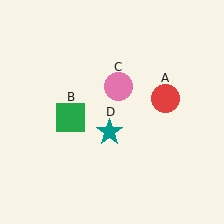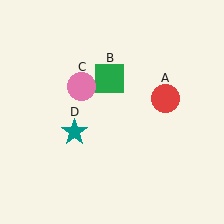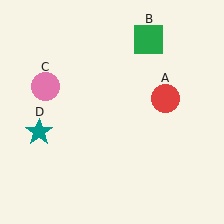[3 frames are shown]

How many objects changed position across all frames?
3 objects changed position: green square (object B), pink circle (object C), teal star (object D).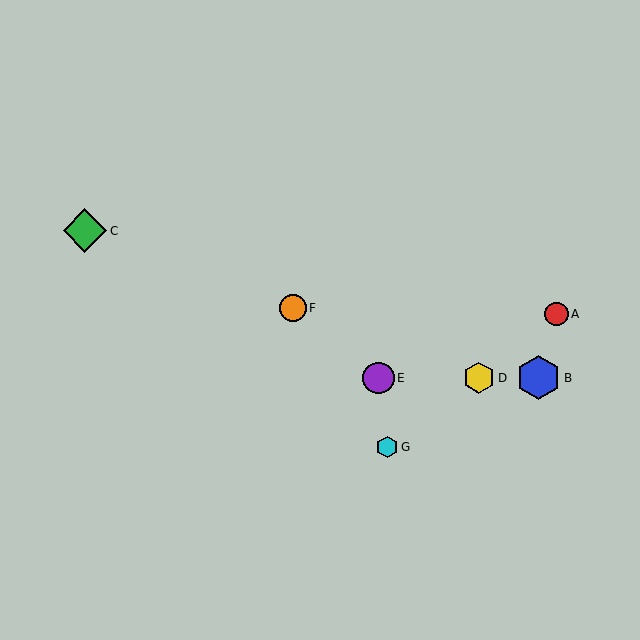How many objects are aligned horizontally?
3 objects (B, D, E) are aligned horizontally.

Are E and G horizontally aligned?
No, E is at y≈378 and G is at y≈447.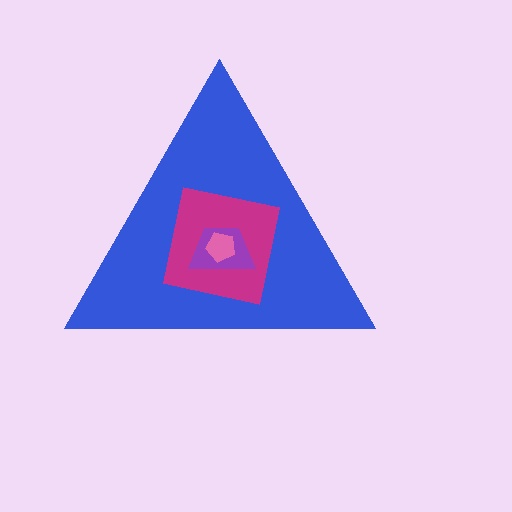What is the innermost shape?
The pink pentagon.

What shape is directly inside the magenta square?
The purple trapezoid.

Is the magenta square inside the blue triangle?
Yes.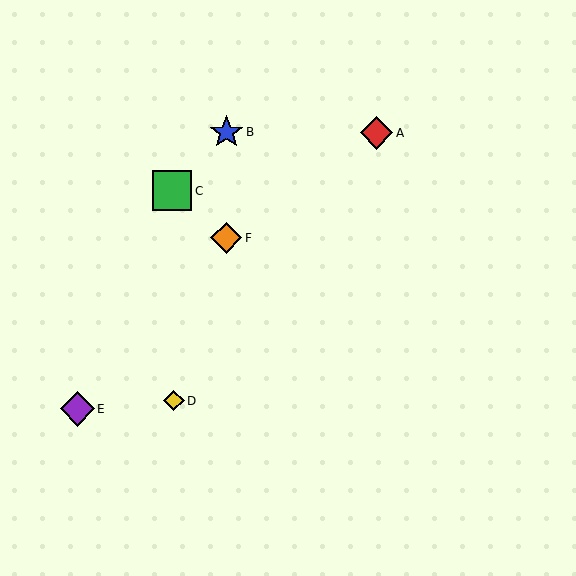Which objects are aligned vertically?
Objects B, F are aligned vertically.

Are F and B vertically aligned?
Yes, both are at x≈226.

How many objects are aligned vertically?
2 objects (B, F) are aligned vertically.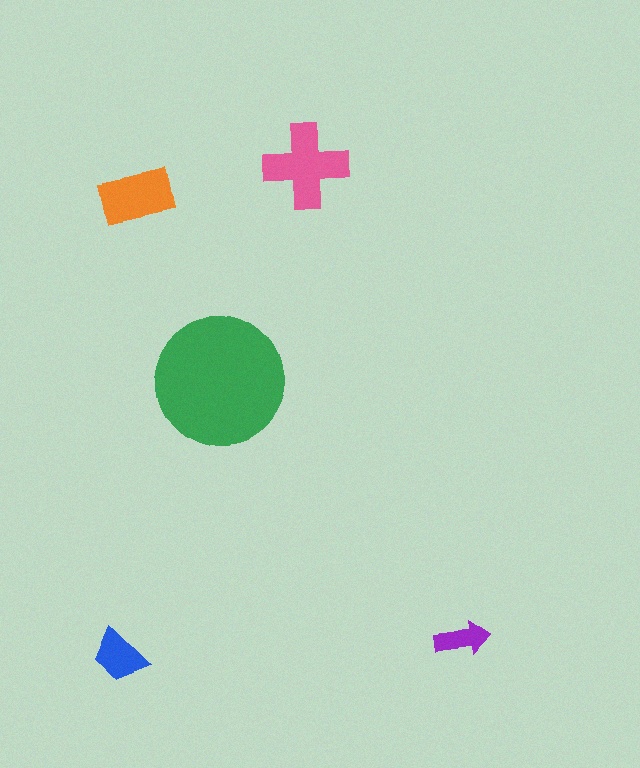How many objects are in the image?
There are 5 objects in the image.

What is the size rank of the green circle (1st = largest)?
1st.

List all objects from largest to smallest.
The green circle, the pink cross, the orange rectangle, the blue trapezoid, the purple arrow.